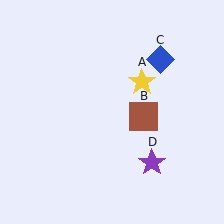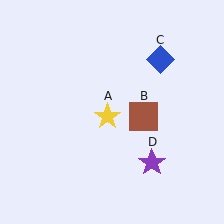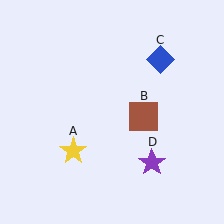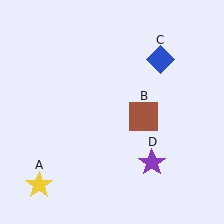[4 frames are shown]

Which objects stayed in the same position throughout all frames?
Brown square (object B) and blue diamond (object C) and purple star (object D) remained stationary.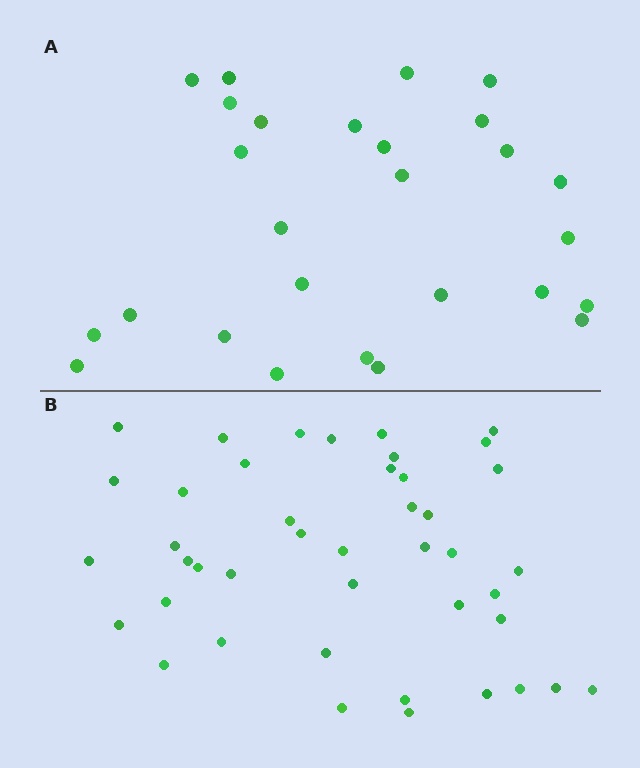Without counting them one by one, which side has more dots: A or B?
Region B (the bottom region) has more dots.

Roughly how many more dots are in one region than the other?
Region B has approximately 15 more dots than region A.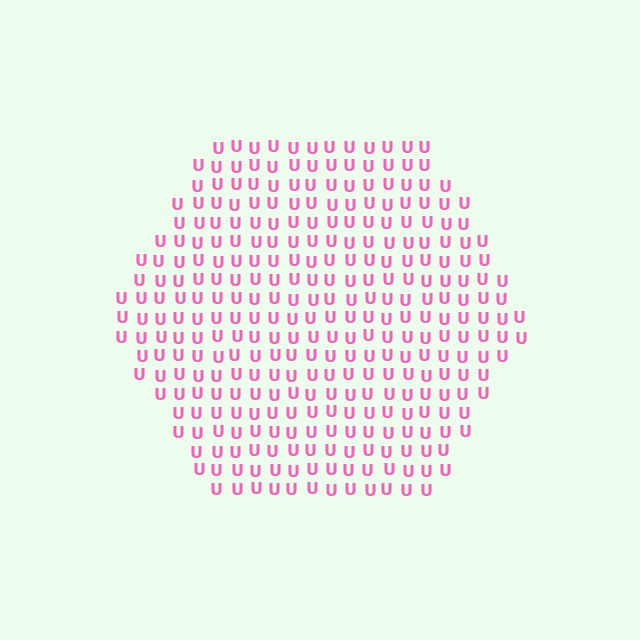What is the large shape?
The large shape is a hexagon.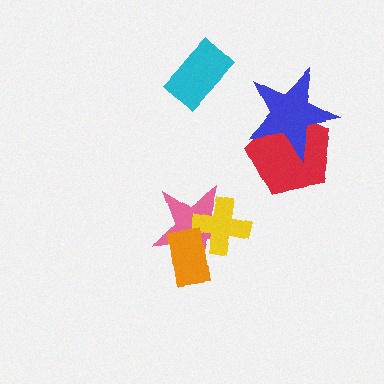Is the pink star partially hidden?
Yes, it is partially covered by another shape.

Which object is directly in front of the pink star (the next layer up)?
The yellow cross is directly in front of the pink star.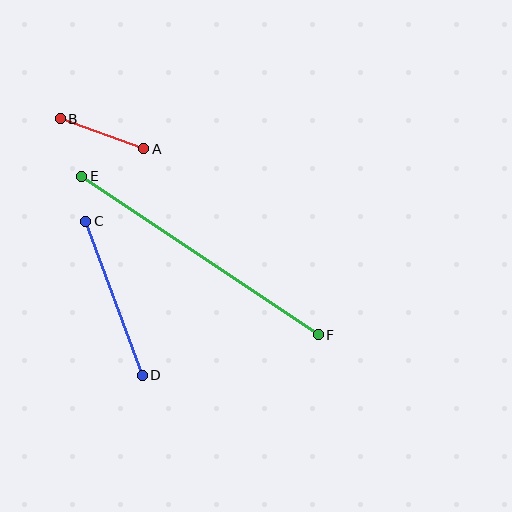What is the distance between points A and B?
The distance is approximately 89 pixels.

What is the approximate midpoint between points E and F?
The midpoint is at approximately (200, 255) pixels.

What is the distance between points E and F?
The distance is approximately 285 pixels.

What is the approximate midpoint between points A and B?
The midpoint is at approximately (102, 134) pixels.